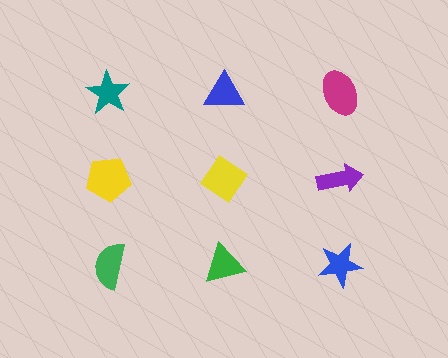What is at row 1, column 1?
A teal star.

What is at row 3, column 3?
A blue star.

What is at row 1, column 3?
A magenta ellipse.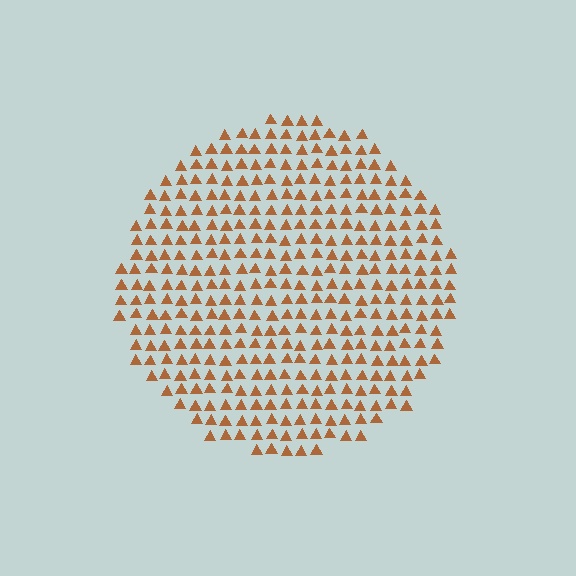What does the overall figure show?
The overall figure shows a circle.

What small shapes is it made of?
It is made of small triangles.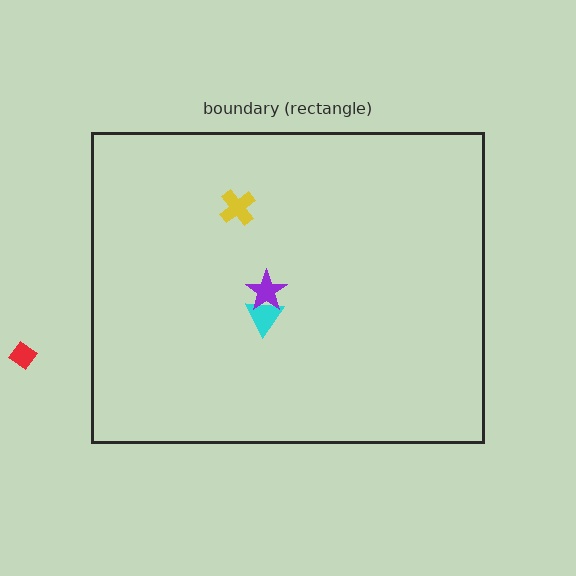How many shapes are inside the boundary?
3 inside, 1 outside.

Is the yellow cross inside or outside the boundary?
Inside.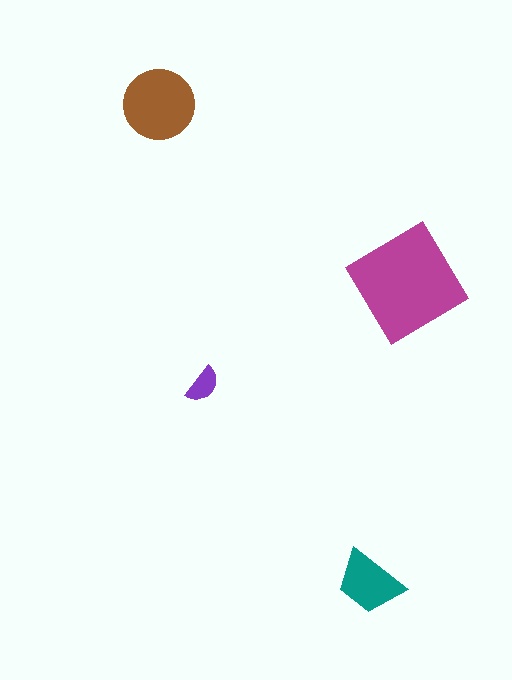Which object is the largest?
The magenta diamond.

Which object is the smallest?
The purple semicircle.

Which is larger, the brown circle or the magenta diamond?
The magenta diamond.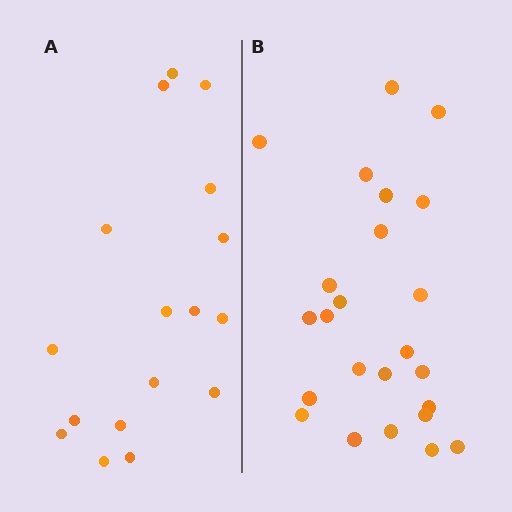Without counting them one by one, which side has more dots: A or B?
Region B (the right region) has more dots.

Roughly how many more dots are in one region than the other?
Region B has roughly 8 or so more dots than region A.